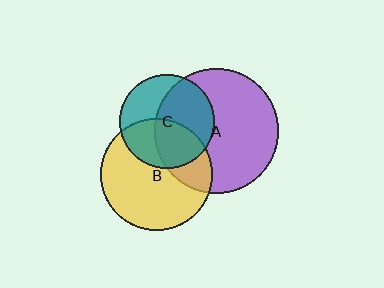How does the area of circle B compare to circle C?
Approximately 1.4 times.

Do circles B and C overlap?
Yes.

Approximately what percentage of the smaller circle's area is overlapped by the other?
Approximately 45%.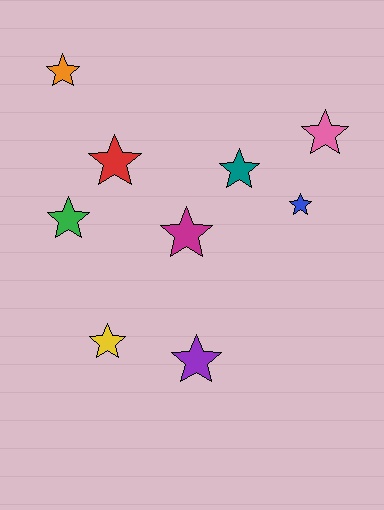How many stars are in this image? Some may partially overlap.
There are 9 stars.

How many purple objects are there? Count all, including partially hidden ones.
There is 1 purple object.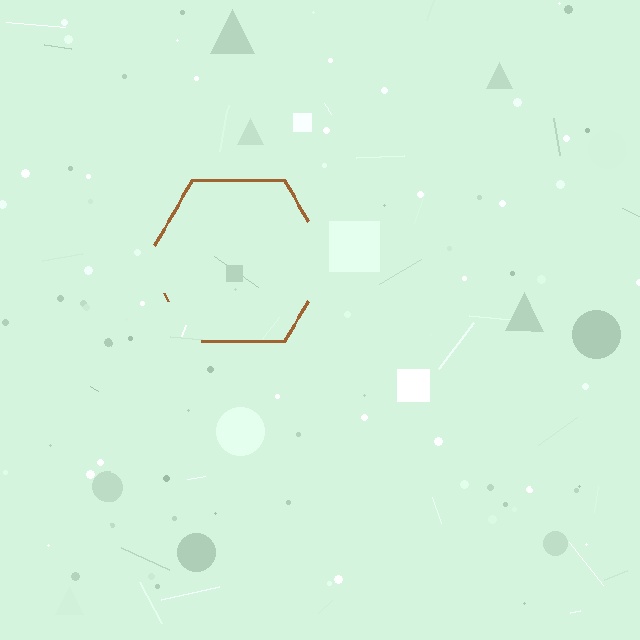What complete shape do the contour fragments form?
The contour fragments form a hexagon.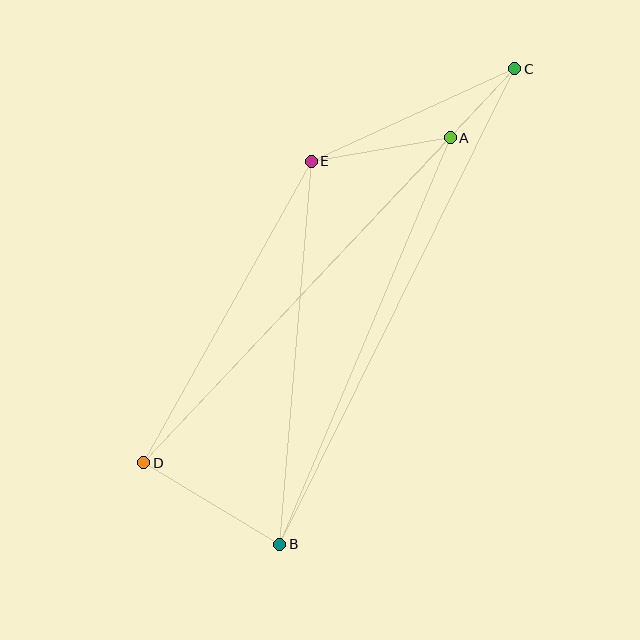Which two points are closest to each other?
Points A and C are closest to each other.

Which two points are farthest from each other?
Points C and D are farthest from each other.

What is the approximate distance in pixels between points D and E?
The distance between D and E is approximately 345 pixels.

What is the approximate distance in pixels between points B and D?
The distance between B and D is approximately 159 pixels.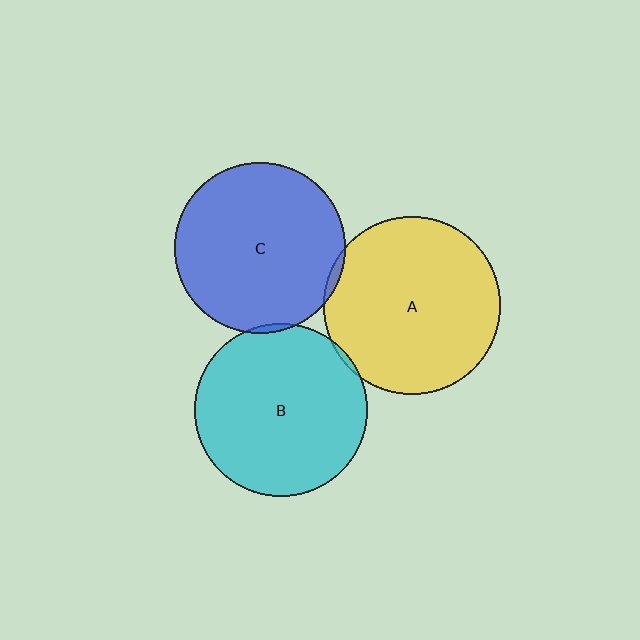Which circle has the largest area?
Circle A (yellow).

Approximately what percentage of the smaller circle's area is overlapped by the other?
Approximately 5%.